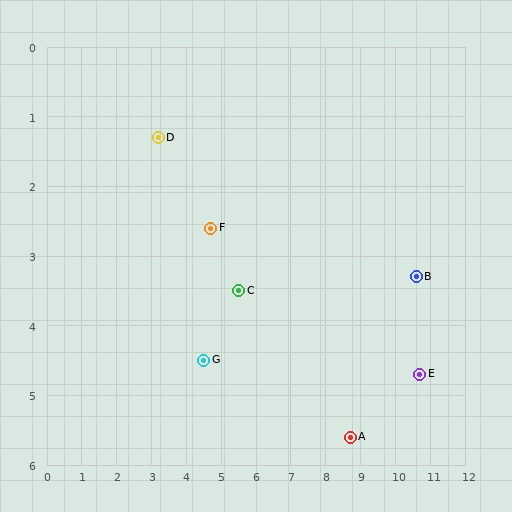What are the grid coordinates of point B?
Point B is at approximately (10.6, 3.3).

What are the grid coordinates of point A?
Point A is at approximately (8.7, 5.6).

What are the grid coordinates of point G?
Point G is at approximately (4.5, 4.5).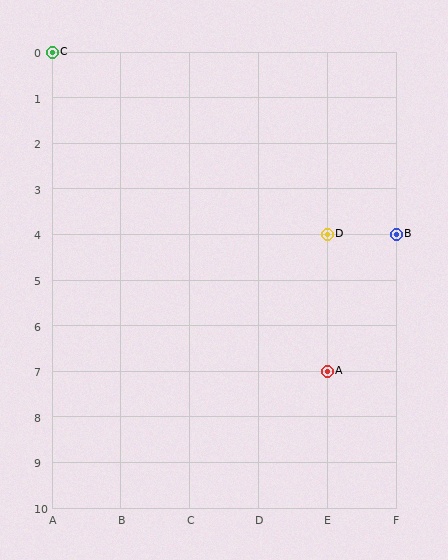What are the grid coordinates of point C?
Point C is at grid coordinates (A, 0).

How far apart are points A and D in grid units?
Points A and D are 3 rows apart.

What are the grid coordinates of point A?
Point A is at grid coordinates (E, 7).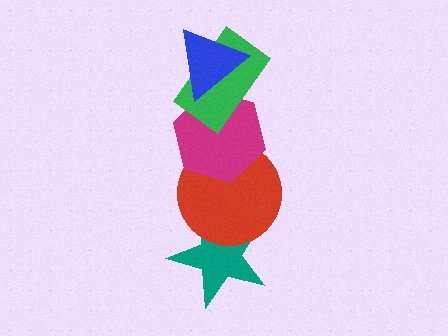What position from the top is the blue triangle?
The blue triangle is 1st from the top.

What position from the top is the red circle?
The red circle is 4th from the top.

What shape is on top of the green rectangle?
The blue triangle is on top of the green rectangle.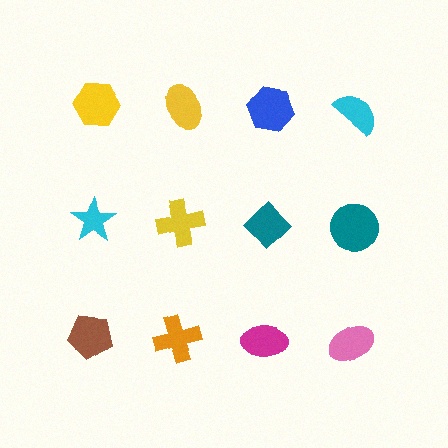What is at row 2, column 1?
A cyan star.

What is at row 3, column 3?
A magenta ellipse.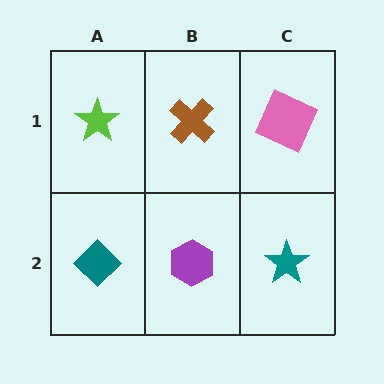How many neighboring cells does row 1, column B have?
3.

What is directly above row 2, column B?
A brown cross.